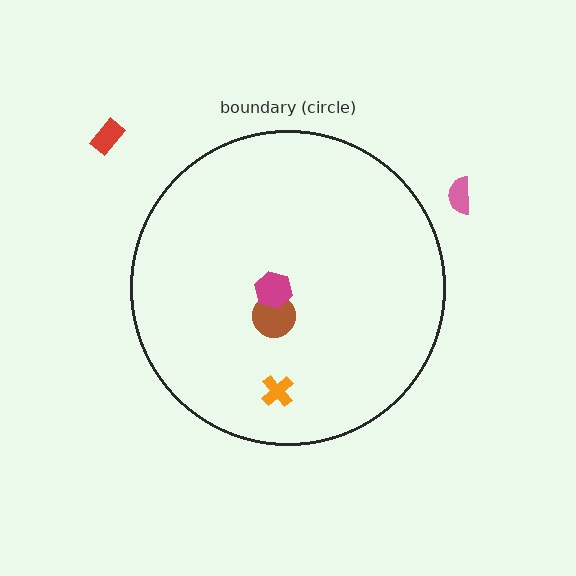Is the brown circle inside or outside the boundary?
Inside.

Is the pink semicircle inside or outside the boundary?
Outside.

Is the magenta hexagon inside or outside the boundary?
Inside.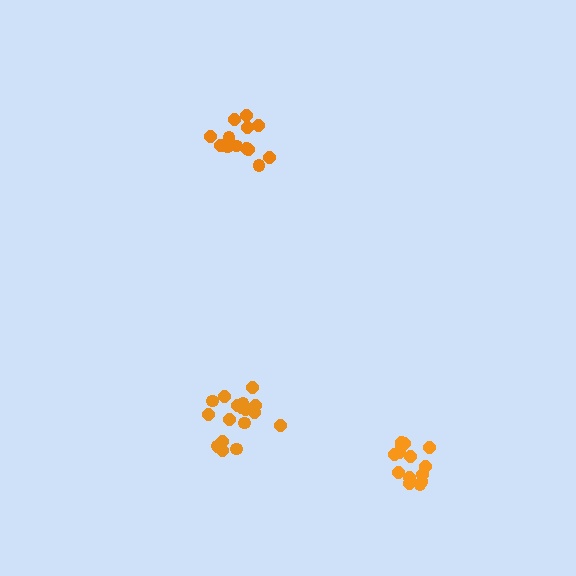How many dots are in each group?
Group 1: 18 dots, Group 2: 14 dots, Group 3: 14 dots (46 total).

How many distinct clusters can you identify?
There are 3 distinct clusters.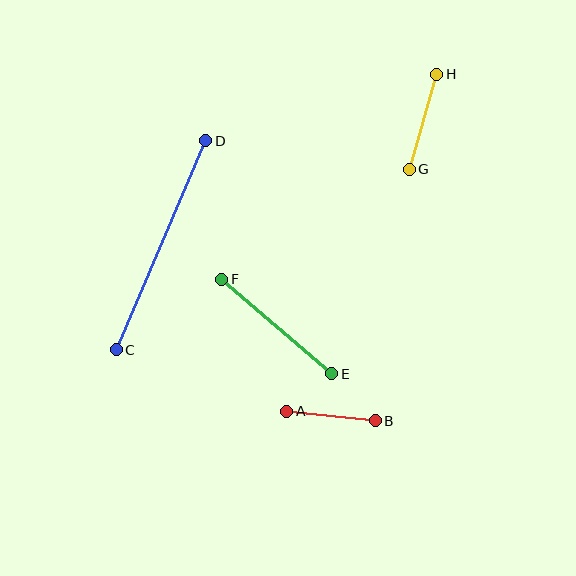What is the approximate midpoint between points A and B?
The midpoint is at approximately (331, 416) pixels.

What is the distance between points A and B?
The distance is approximately 89 pixels.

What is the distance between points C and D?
The distance is approximately 227 pixels.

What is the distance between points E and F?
The distance is approximately 145 pixels.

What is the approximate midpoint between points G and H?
The midpoint is at approximately (423, 122) pixels.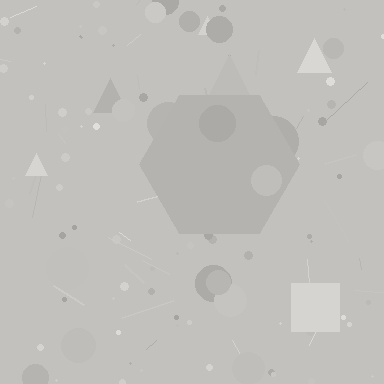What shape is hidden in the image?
A hexagon is hidden in the image.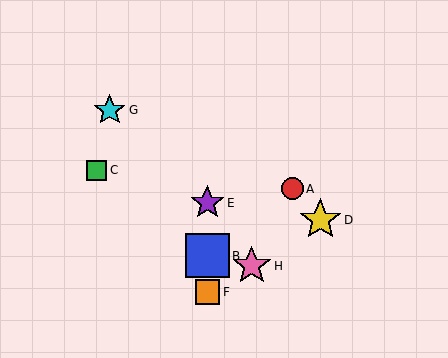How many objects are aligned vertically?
3 objects (B, E, F) are aligned vertically.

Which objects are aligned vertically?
Objects B, E, F are aligned vertically.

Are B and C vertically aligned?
No, B is at x≈207 and C is at x≈97.